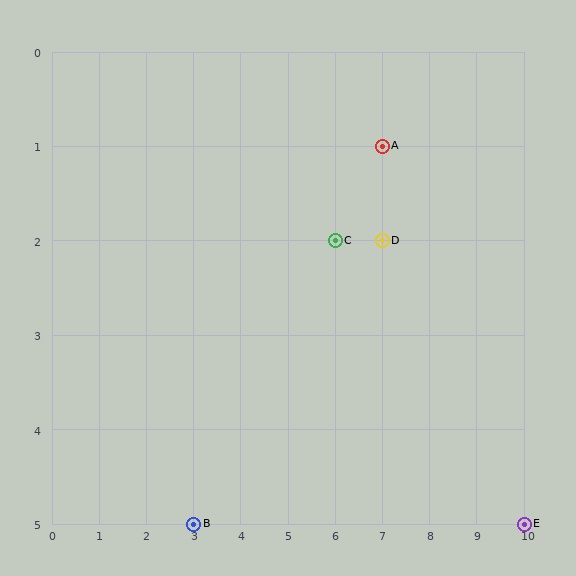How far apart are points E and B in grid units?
Points E and B are 7 columns apart.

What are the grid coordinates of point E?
Point E is at grid coordinates (10, 5).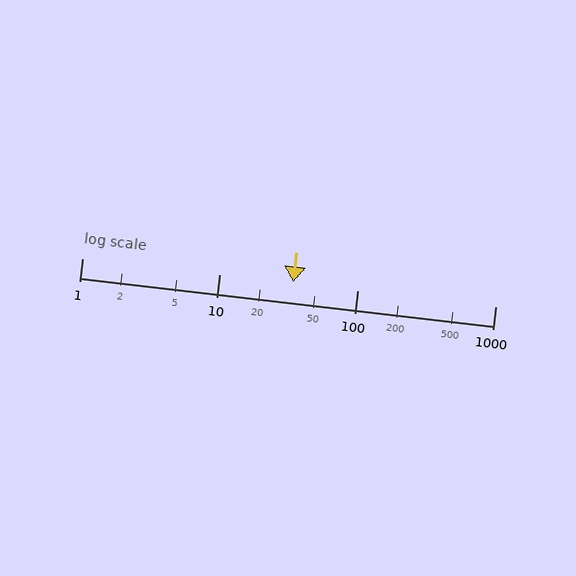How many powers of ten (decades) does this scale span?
The scale spans 3 decades, from 1 to 1000.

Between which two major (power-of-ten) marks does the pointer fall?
The pointer is between 10 and 100.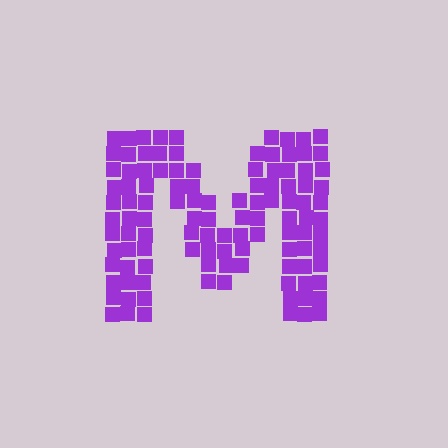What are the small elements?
The small elements are squares.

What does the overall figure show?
The overall figure shows the letter M.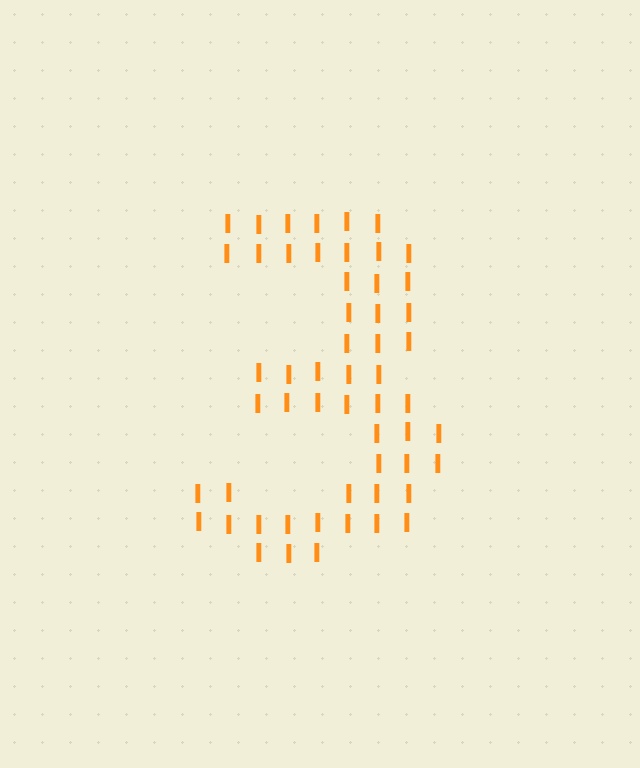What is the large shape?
The large shape is the digit 3.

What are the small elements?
The small elements are letter I's.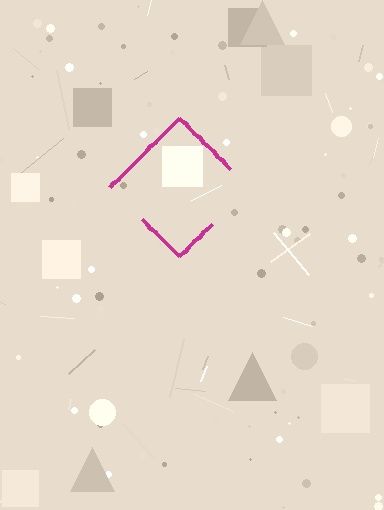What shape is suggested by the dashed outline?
The dashed outline suggests a diamond.